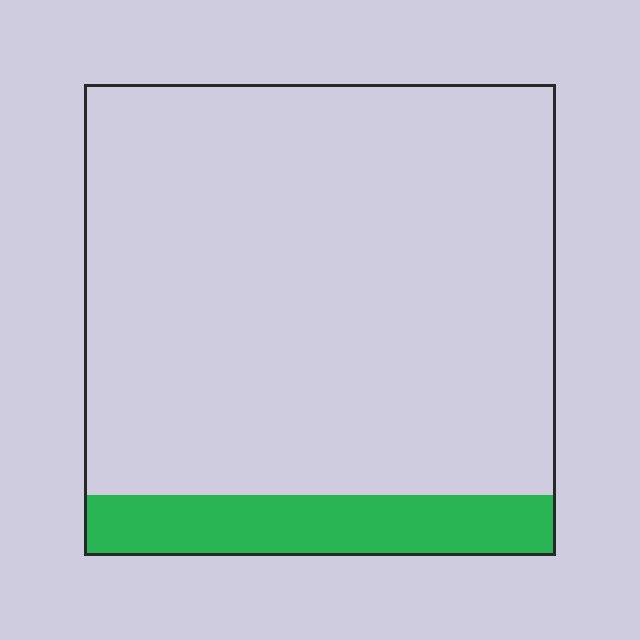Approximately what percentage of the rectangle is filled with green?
Approximately 15%.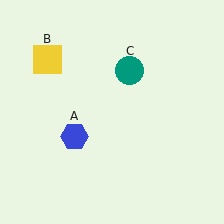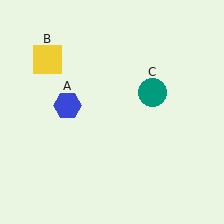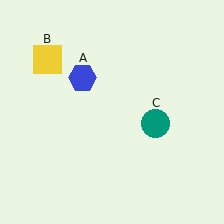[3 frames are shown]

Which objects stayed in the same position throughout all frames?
Yellow square (object B) remained stationary.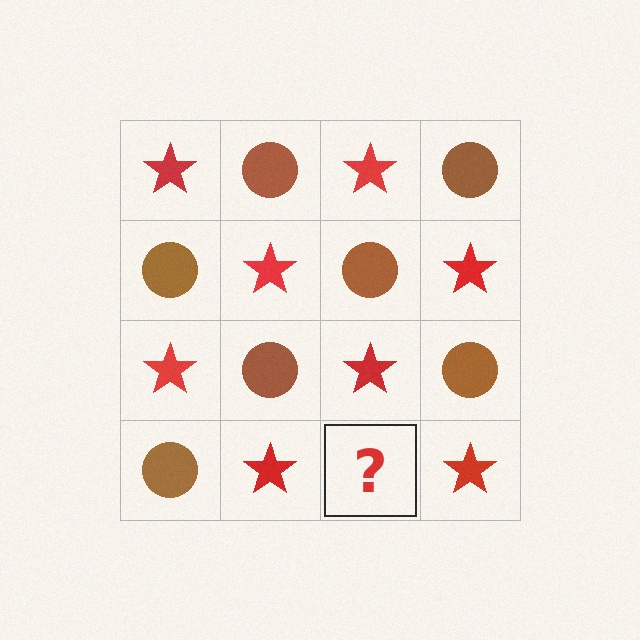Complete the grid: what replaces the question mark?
The question mark should be replaced with a brown circle.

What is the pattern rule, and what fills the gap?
The rule is that it alternates red star and brown circle in a checkerboard pattern. The gap should be filled with a brown circle.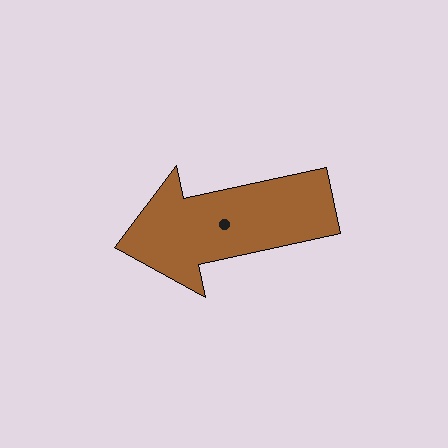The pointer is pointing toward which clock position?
Roughly 9 o'clock.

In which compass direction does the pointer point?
West.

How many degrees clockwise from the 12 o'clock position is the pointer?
Approximately 258 degrees.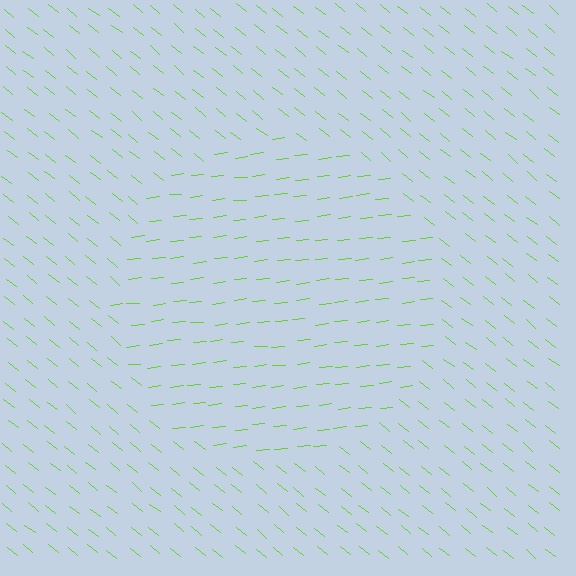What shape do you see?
I see a circle.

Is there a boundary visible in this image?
Yes, there is a texture boundary formed by a change in line orientation.